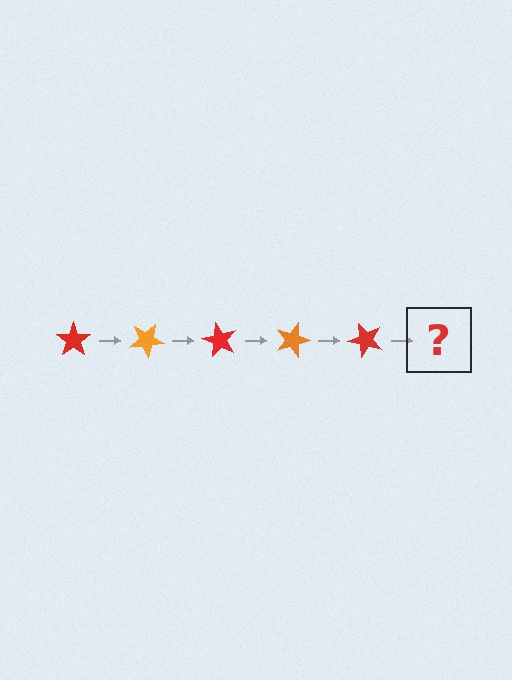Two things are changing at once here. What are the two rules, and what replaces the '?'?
The two rules are that it rotates 30 degrees each step and the color cycles through red and orange. The '?' should be an orange star, rotated 150 degrees from the start.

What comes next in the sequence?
The next element should be an orange star, rotated 150 degrees from the start.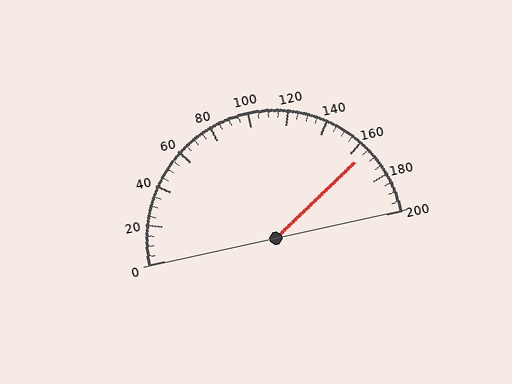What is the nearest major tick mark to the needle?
The nearest major tick mark is 160.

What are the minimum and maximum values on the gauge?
The gauge ranges from 0 to 200.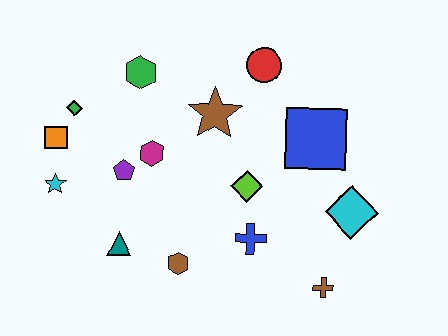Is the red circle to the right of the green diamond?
Yes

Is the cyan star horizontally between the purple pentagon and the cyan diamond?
No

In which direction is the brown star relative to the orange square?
The brown star is to the right of the orange square.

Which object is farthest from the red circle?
The cyan star is farthest from the red circle.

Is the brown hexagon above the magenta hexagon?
No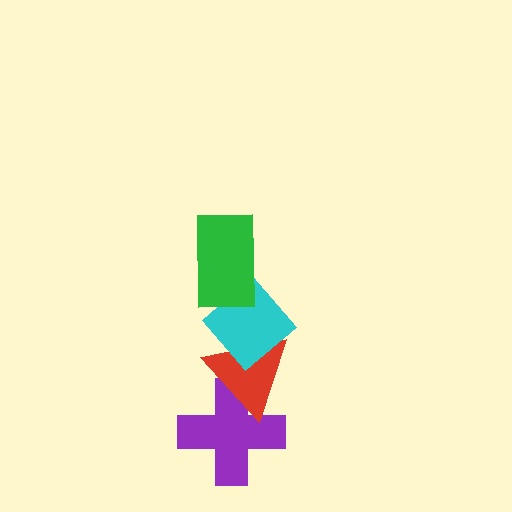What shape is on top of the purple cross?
The red triangle is on top of the purple cross.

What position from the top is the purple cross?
The purple cross is 4th from the top.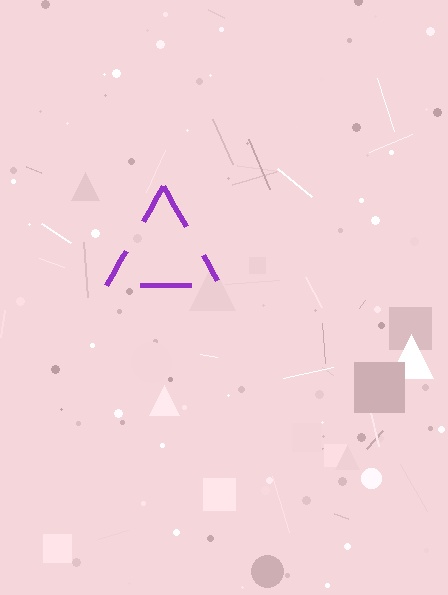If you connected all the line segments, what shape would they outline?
They would outline a triangle.